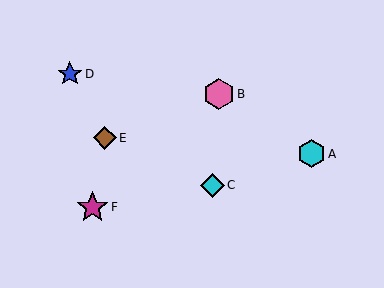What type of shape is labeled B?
Shape B is a pink hexagon.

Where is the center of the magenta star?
The center of the magenta star is at (93, 207).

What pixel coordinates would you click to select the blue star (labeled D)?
Click at (70, 74) to select the blue star D.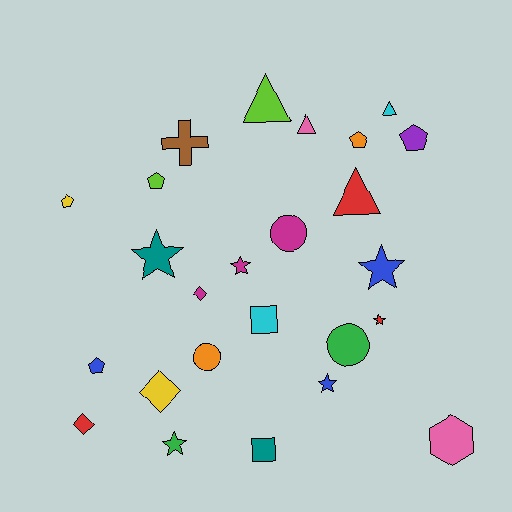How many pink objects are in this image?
There are 2 pink objects.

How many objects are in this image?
There are 25 objects.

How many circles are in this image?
There are 3 circles.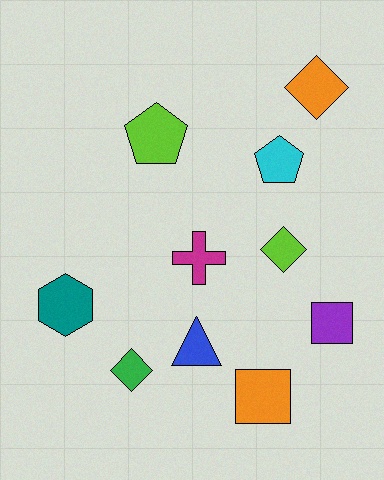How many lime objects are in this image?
There are 2 lime objects.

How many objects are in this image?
There are 10 objects.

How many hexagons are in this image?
There is 1 hexagon.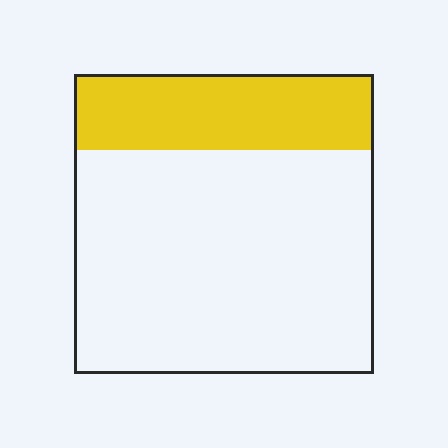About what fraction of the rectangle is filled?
About one quarter (1/4).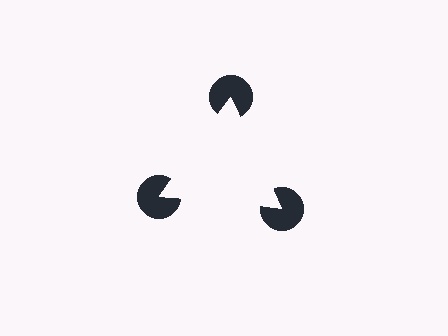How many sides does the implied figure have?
3 sides.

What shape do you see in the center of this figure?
An illusory triangle — its edges are inferred from the aligned wedge cuts in the pac-man discs, not physically drawn.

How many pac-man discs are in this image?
There are 3 — one at each vertex of the illusory triangle.